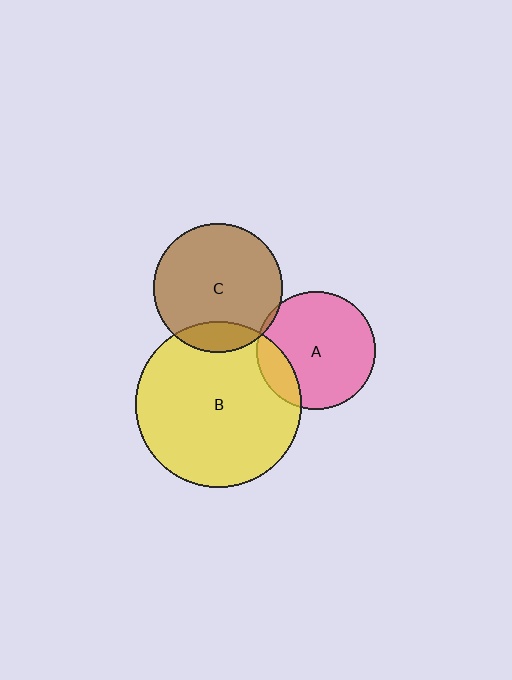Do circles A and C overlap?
Yes.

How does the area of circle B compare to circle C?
Approximately 1.6 times.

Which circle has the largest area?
Circle B (yellow).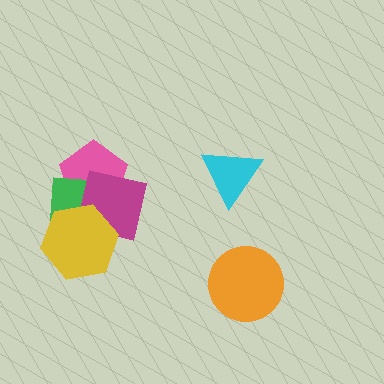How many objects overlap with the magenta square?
3 objects overlap with the magenta square.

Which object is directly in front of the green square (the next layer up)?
The magenta square is directly in front of the green square.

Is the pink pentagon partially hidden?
Yes, it is partially covered by another shape.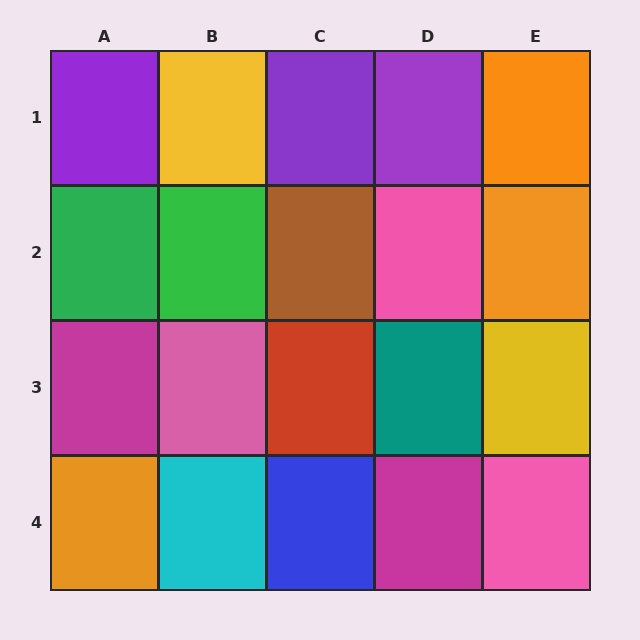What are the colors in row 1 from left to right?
Purple, yellow, purple, purple, orange.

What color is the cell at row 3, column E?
Yellow.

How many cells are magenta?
2 cells are magenta.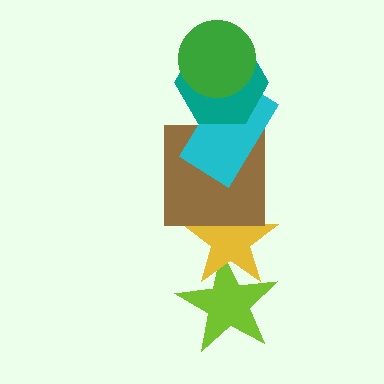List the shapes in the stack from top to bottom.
From top to bottom: the green circle, the teal hexagon, the cyan rectangle, the brown square, the yellow star, the lime star.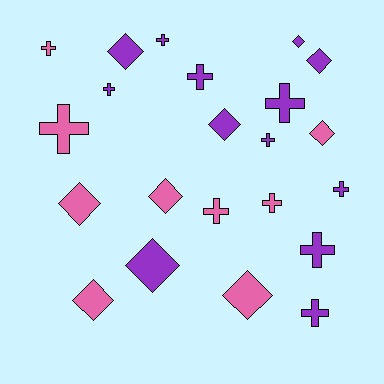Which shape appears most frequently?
Cross, with 12 objects.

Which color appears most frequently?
Purple, with 13 objects.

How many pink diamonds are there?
There are 5 pink diamonds.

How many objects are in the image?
There are 22 objects.